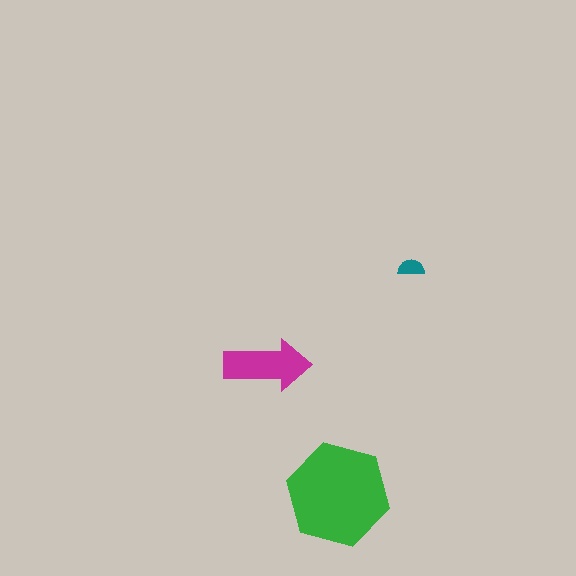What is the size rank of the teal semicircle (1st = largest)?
3rd.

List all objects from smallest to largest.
The teal semicircle, the magenta arrow, the green hexagon.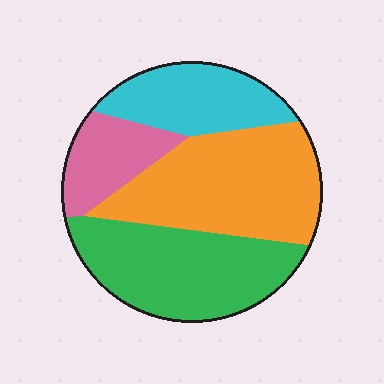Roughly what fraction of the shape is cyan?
Cyan covers roughly 20% of the shape.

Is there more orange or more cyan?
Orange.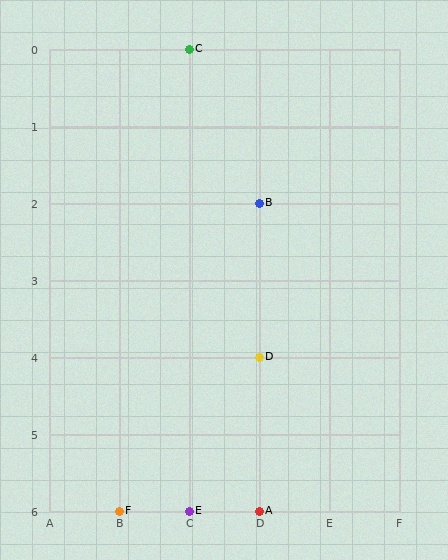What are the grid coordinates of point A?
Point A is at grid coordinates (D, 6).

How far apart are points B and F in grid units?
Points B and F are 2 columns and 4 rows apart (about 4.5 grid units diagonally).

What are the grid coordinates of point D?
Point D is at grid coordinates (D, 4).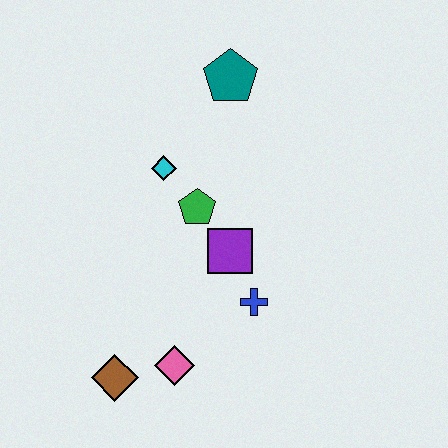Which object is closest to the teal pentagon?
The cyan diamond is closest to the teal pentagon.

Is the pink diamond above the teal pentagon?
No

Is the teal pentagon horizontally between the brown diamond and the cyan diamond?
No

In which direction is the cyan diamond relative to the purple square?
The cyan diamond is above the purple square.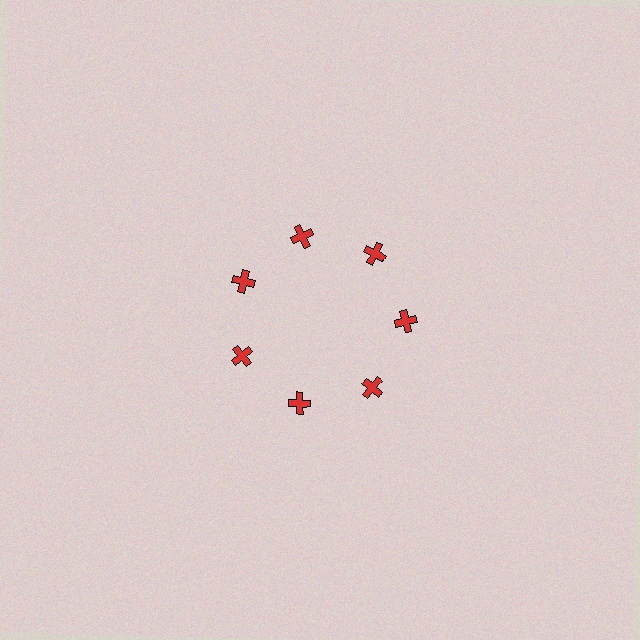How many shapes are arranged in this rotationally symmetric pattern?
There are 7 shapes, arranged in 7 groups of 1.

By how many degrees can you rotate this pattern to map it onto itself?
The pattern maps onto itself every 51 degrees of rotation.